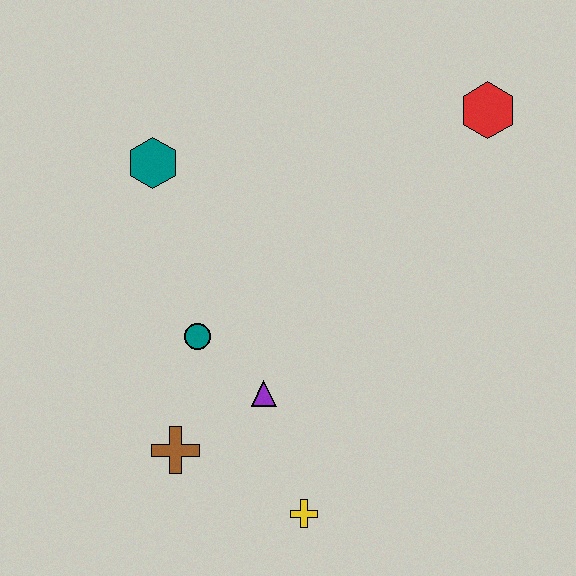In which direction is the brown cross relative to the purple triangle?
The brown cross is to the left of the purple triangle.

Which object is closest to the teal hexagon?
The teal circle is closest to the teal hexagon.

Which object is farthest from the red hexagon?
The brown cross is farthest from the red hexagon.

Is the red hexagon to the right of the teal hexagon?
Yes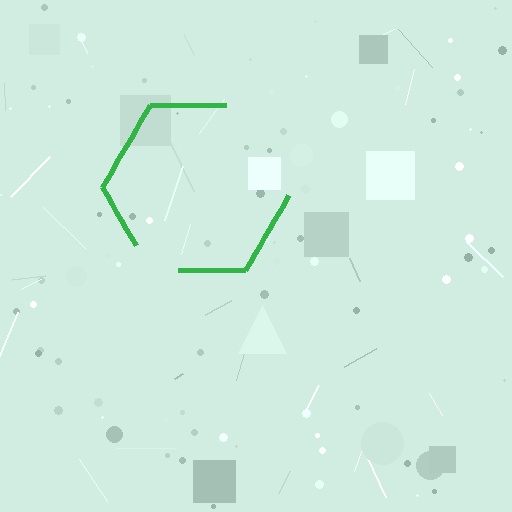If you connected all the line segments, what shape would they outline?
They would outline a hexagon.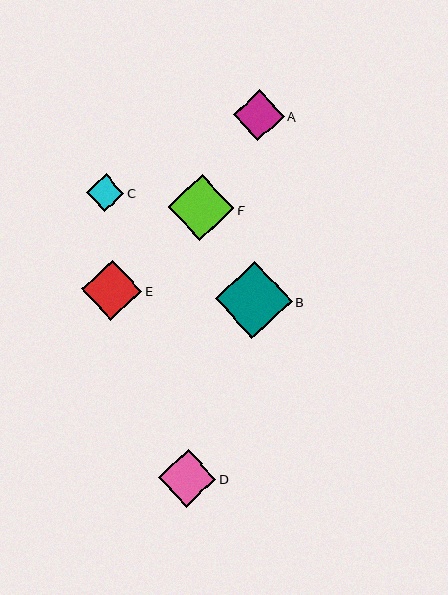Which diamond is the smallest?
Diamond C is the smallest with a size of approximately 37 pixels.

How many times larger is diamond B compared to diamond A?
Diamond B is approximately 1.5 times the size of diamond A.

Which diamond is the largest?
Diamond B is the largest with a size of approximately 77 pixels.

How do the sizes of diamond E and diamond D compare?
Diamond E and diamond D are approximately the same size.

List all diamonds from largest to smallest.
From largest to smallest: B, F, E, D, A, C.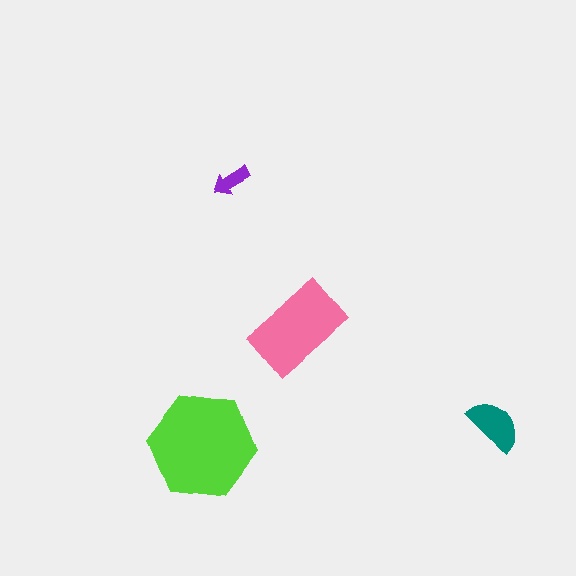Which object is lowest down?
The lime hexagon is bottommost.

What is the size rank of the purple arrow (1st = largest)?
4th.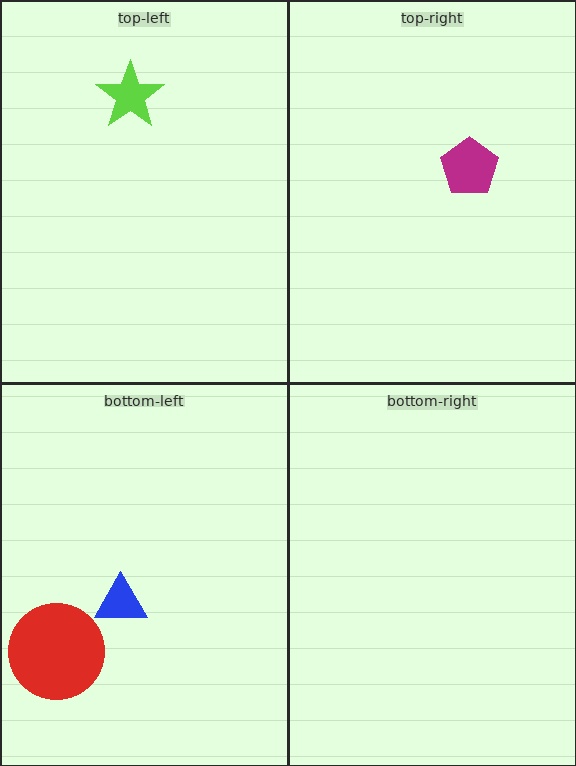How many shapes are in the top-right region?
1.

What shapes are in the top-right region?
The magenta pentagon.